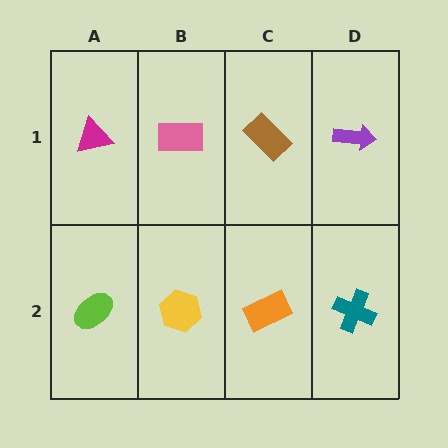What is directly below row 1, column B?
A yellow hexagon.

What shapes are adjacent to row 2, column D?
A purple arrow (row 1, column D), an orange rectangle (row 2, column C).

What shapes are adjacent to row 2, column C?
A brown rectangle (row 1, column C), a yellow hexagon (row 2, column B), a teal cross (row 2, column D).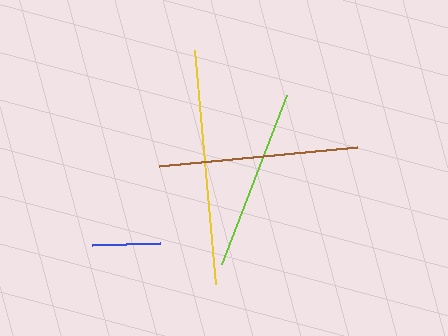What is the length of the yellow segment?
The yellow segment is approximately 235 pixels long.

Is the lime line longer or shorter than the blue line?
The lime line is longer than the blue line.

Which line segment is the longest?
The yellow line is the longest at approximately 235 pixels.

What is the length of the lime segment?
The lime segment is approximately 181 pixels long.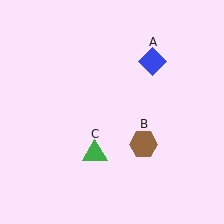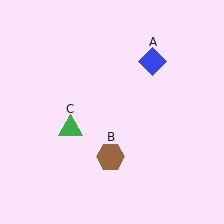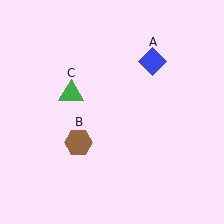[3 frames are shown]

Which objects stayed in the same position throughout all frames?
Blue diamond (object A) remained stationary.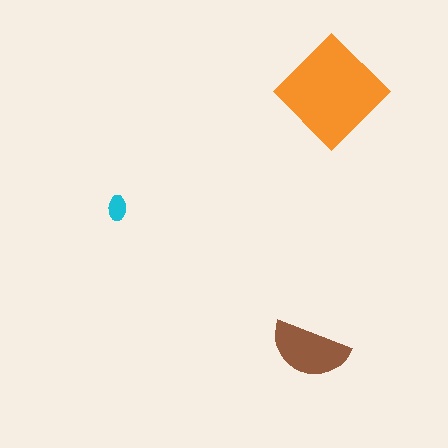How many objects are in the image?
There are 3 objects in the image.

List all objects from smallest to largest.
The cyan ellipse, the brown semicircle, the orange diamond.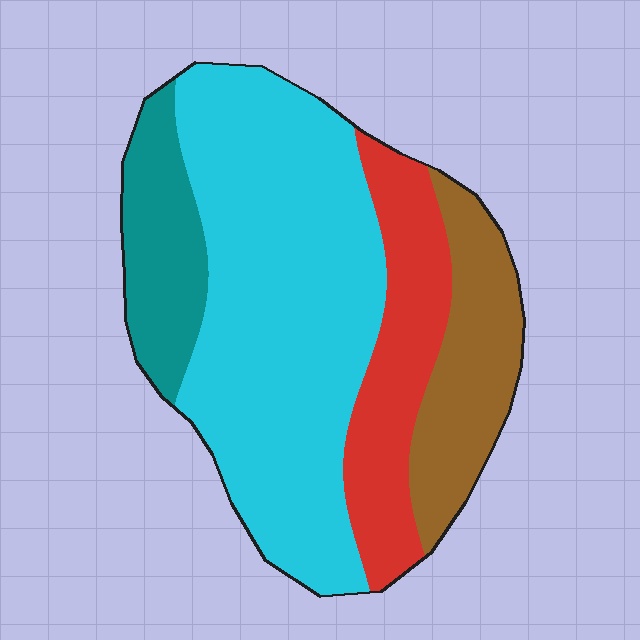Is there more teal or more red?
Red.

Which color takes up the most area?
Cyan, at roughly 50%.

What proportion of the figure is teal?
Teal takes up about one eighth (1/8) of the figure.